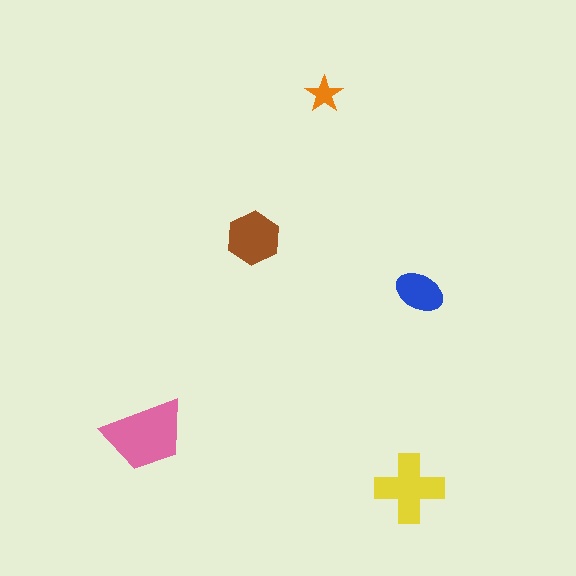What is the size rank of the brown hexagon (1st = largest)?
3rd.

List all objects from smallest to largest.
The orange star, the blue ellipse, the brown hexagon, the yellow cross, the pink trapezoid.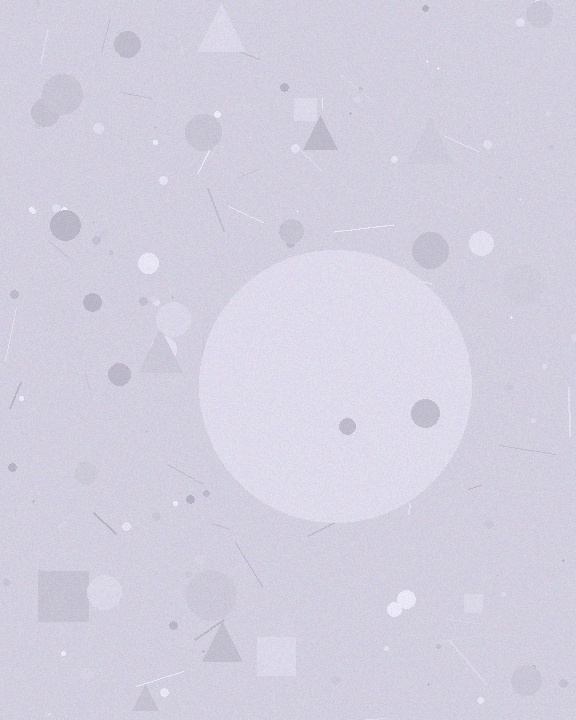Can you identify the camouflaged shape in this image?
The camouflaged shape is a circle.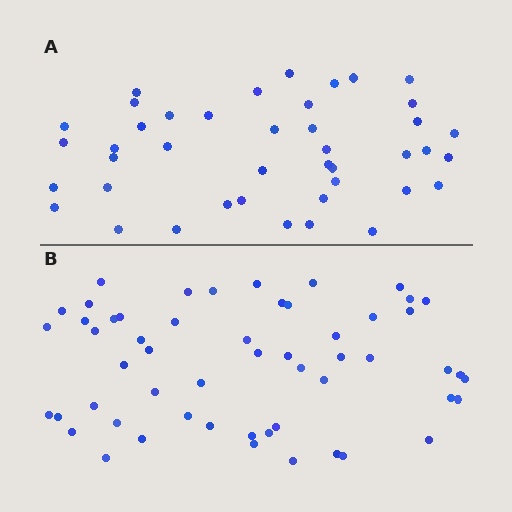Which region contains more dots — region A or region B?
Region B (the bottom region) has more dots.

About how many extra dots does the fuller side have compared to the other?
Region B has approximately 15 more dots than region A.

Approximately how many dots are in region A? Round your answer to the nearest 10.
About 40 dots. (The exact count is 42, which rounds to 40.)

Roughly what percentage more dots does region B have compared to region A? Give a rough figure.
About 30% more.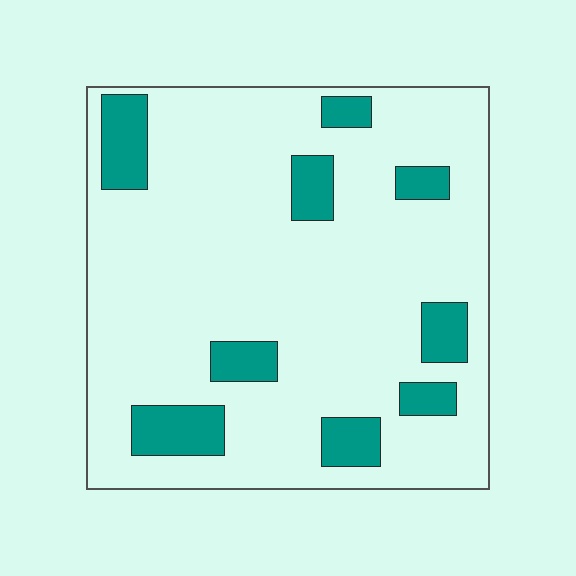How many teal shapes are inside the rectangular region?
9.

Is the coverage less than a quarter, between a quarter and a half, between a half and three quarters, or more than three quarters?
Less than a quarter.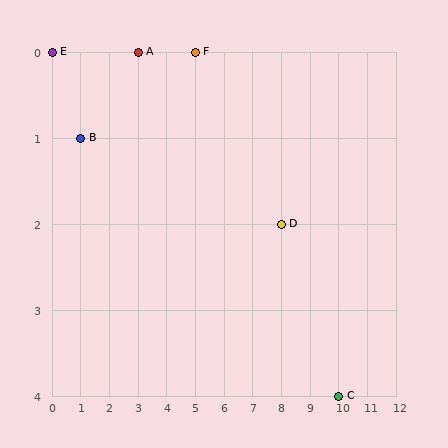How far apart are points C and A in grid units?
Points C and A are 7 columns and 4 rows apart (about 8.1 grid units diagonally).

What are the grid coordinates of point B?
Point B is at grid coordinates (1, 1).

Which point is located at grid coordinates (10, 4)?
Point C is at (10, 4).